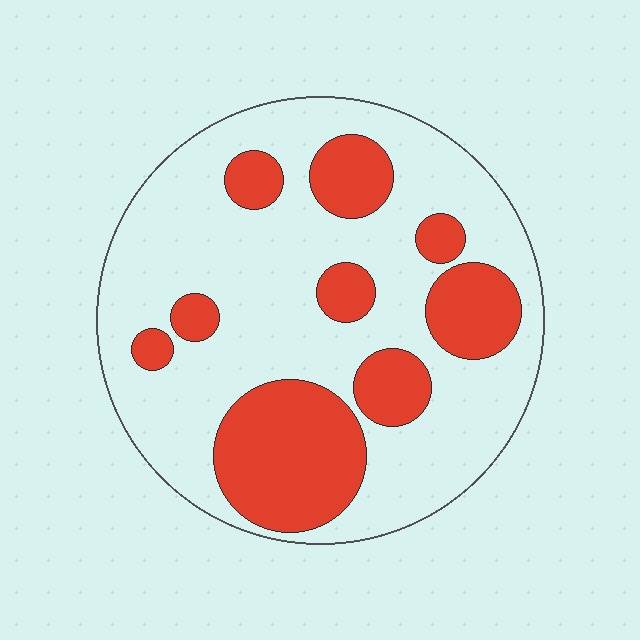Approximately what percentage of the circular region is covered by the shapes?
Approximately 30%.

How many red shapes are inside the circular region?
9.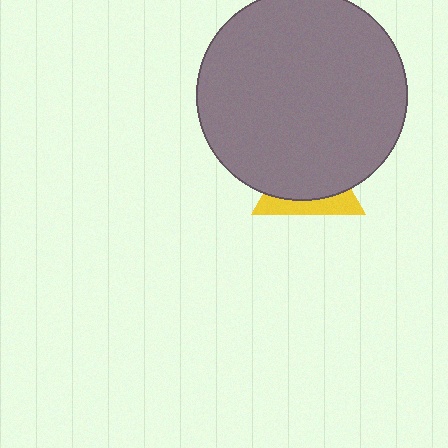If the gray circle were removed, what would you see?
You would see the complete yellow triangle.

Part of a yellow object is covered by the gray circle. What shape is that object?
It is a triangle.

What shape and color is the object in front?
The object in front is a gray circle.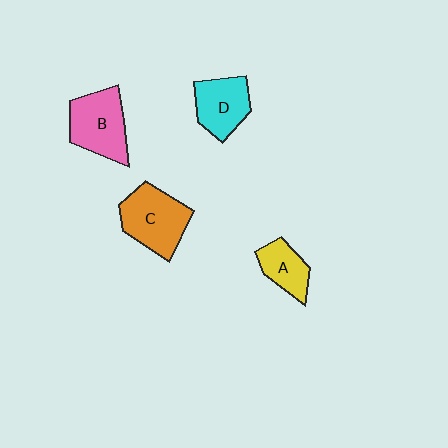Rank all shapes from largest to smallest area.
From largest to smallest: C (orange), B (pink), D (cyan), A (yellow).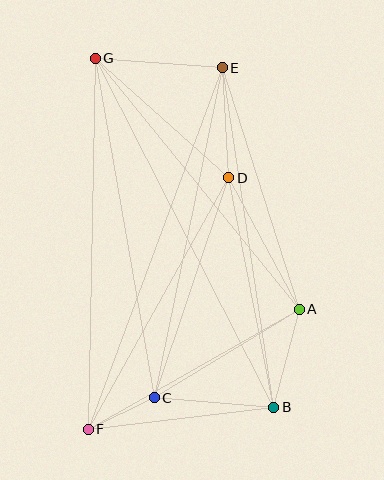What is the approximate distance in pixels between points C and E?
The distance between C and E is approximately 337 pixels.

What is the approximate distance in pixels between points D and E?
The distance between D and E is approximately 110 pixels.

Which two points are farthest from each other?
Points B and G are farthest from each other.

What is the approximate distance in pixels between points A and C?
The distance between A and C is approximately 170 pixels.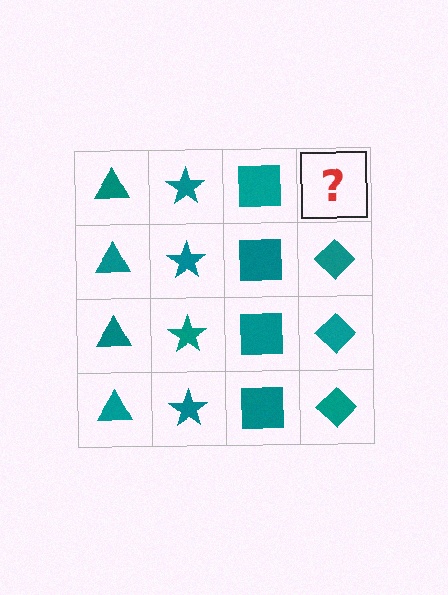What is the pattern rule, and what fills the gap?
The rule is that each column has a consistent shape. The gap should be filled with a teal diamond.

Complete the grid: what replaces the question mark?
The question mark should be replaced with a teal diamond.